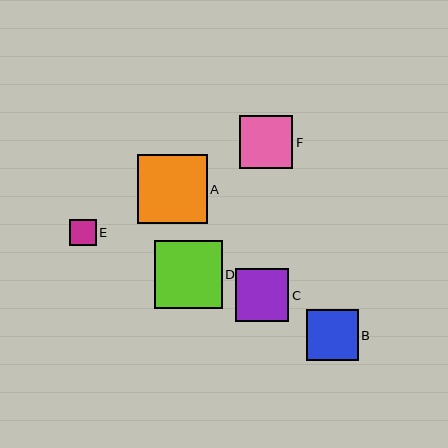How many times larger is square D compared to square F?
Square D is approximately 1.3 times the size of square F.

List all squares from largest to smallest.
From largest to smallest: A, D, F, C, B, E.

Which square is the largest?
Square A is the largest with a size of approximately 69 pixels.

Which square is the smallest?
Square E is the smallest with a size of approximately 27 pixels.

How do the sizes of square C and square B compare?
Square C and square B are approximately the same size.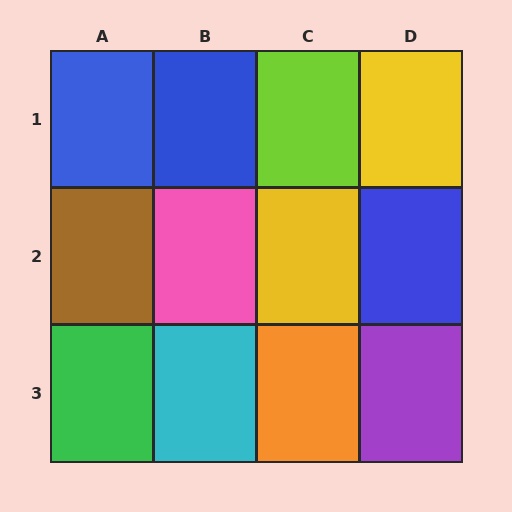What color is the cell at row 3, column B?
Cyan.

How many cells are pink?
1 cell is pink.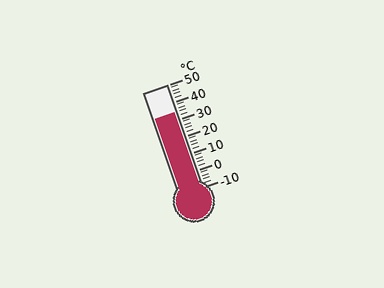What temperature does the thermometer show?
The thermometer shows approximately 34°C.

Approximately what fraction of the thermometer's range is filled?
The thermometer is filled to approximately 75% of its range.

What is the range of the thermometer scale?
The thermometer scale ranges from -10°C to 50°C.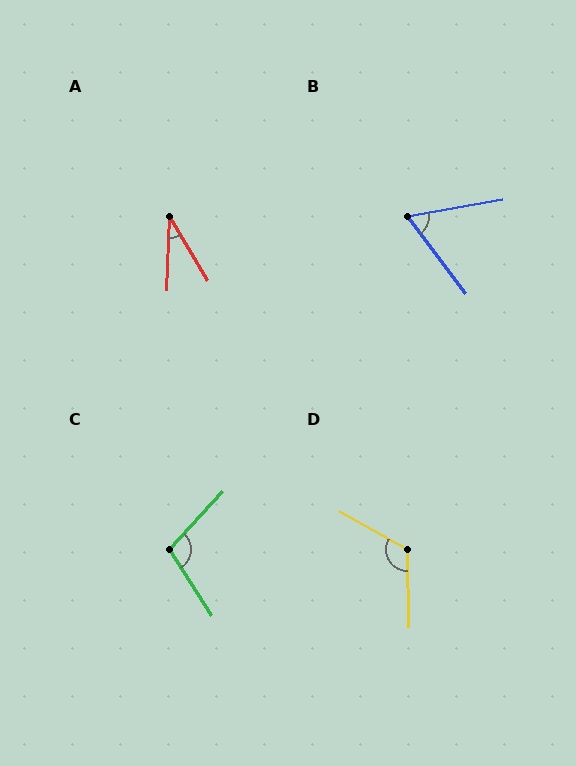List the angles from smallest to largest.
A (33°), B (63°), C (104°), D (121°).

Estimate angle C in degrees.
Approximately 104 degrees.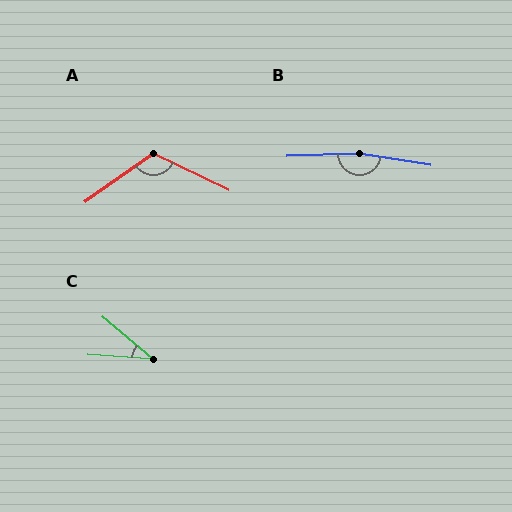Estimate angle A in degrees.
Approximately 119 degrees.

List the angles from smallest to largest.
C (36°), A (119°), B (169°).